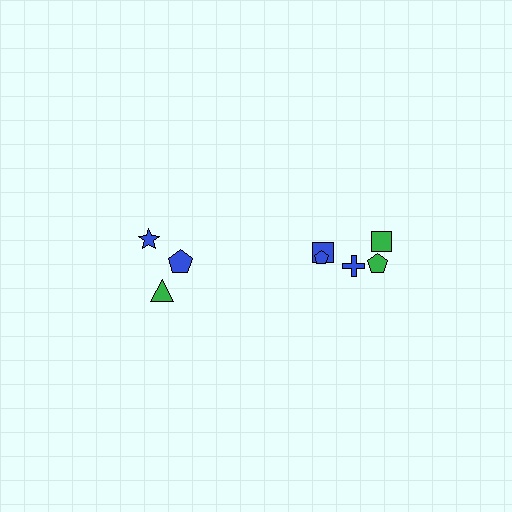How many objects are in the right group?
There are 5 objects.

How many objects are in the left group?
There are 3 objects.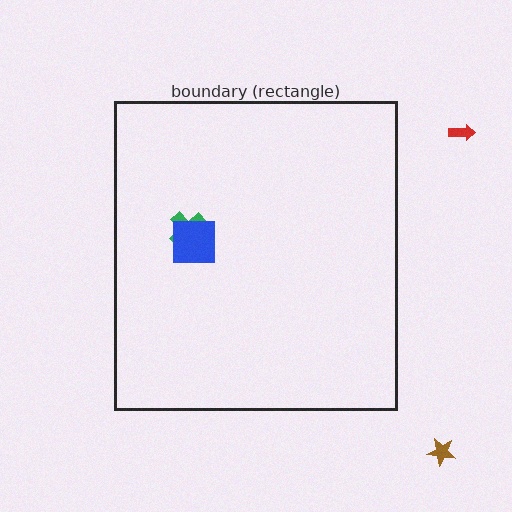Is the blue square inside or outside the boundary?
Inside.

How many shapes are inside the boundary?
2 inside, 2 outside.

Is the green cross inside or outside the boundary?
Inside.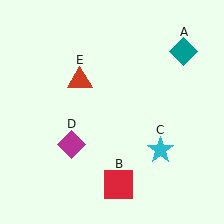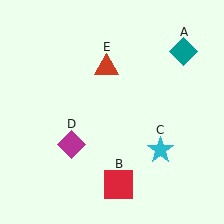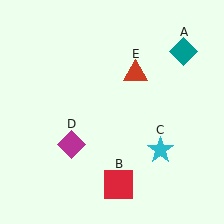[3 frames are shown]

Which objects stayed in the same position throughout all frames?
Teal diamond (object A) and red square (object B) and cyan star (object C) and magenta diamond (object D) remained stationary.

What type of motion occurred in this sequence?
The red triangle (object E) rotated clockwise around the center of the scene.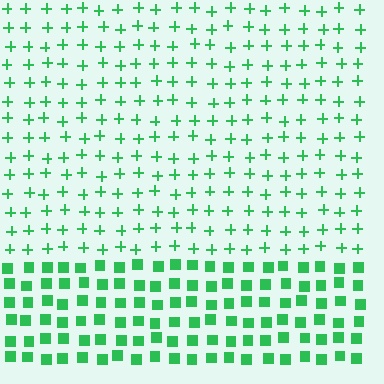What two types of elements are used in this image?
The image uses plus signs inside the rectangle region and squares outside it.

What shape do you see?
I see a rectangle.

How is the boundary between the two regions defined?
The boundary is defined by a change in element shape: plus signs inside vs. squares outside. All elements share the same color and spacing.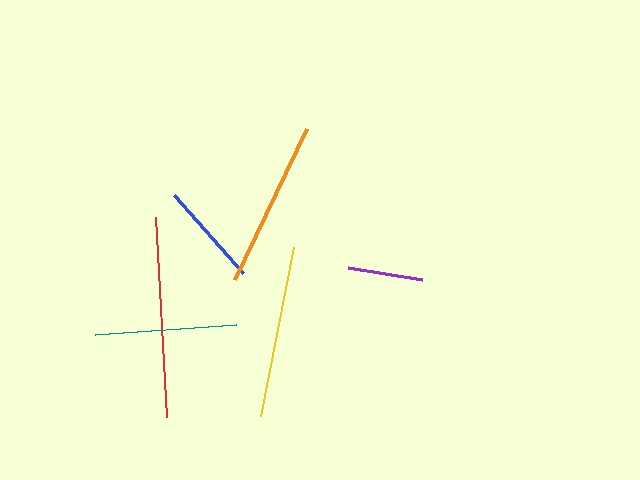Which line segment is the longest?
The red line is the longest at approximately 200 pixels.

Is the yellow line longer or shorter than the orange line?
The yellow line is longer than the orange line.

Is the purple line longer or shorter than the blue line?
The blue line is longer than the purple line.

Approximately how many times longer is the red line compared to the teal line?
The red line is approximately 1.4 times the length of the teal line.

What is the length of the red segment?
The red segment is approximately 200 pixels long.